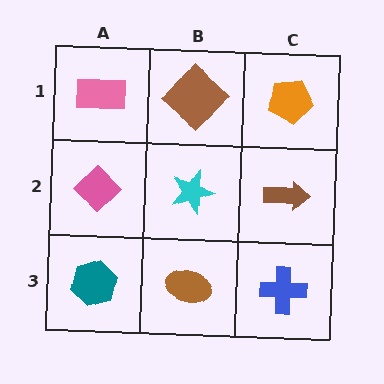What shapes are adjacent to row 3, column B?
A cyan star (row 2, column B), a teal hexagon (row 3, column A), a blue cross (row 3, column C).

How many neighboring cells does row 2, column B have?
4.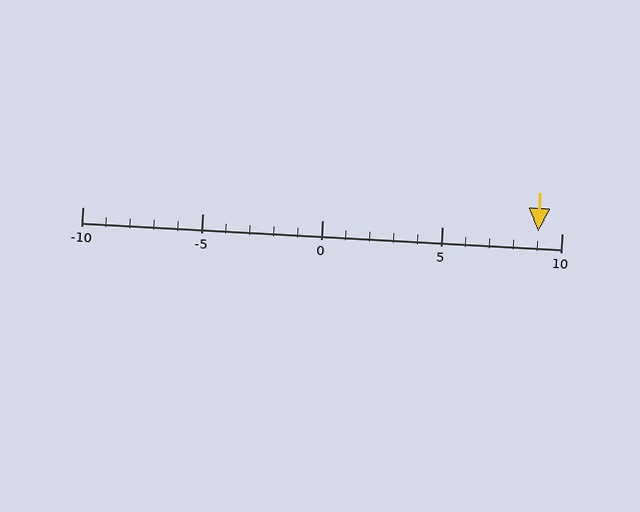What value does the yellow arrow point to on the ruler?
The yellow arrow points to approximately 9.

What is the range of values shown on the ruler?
The ruler shows values from -10 to 10.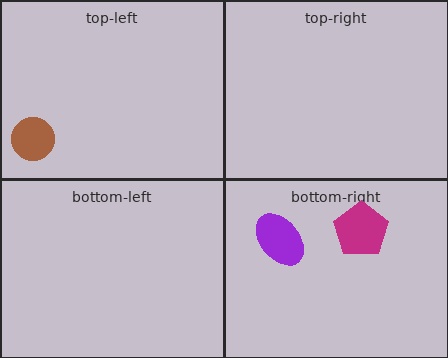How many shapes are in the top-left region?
1.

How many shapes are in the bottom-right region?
2.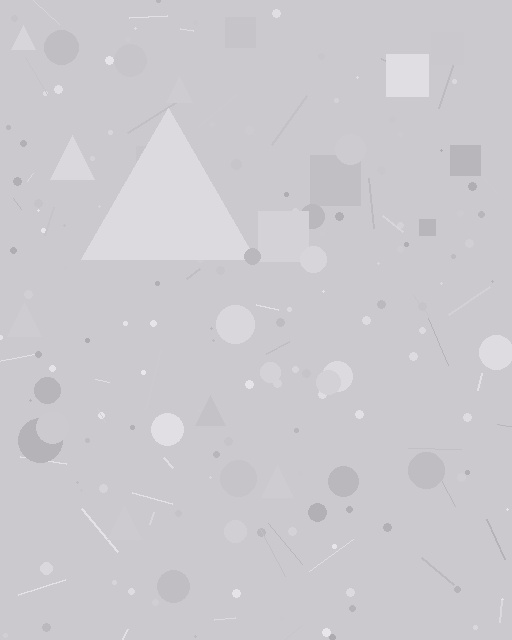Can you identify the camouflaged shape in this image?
The camouflaged shape is a triangle.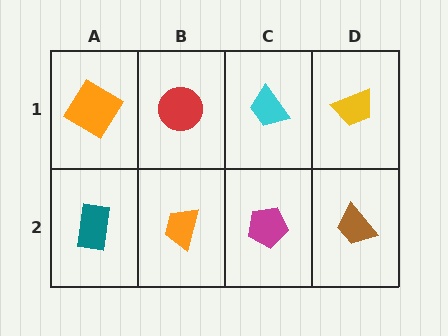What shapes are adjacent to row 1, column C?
A magenta pentagon (row 2, column C), a red circle (row 1, column B), a yellow trapezoid (row 1, column D).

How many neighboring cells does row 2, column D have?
2.